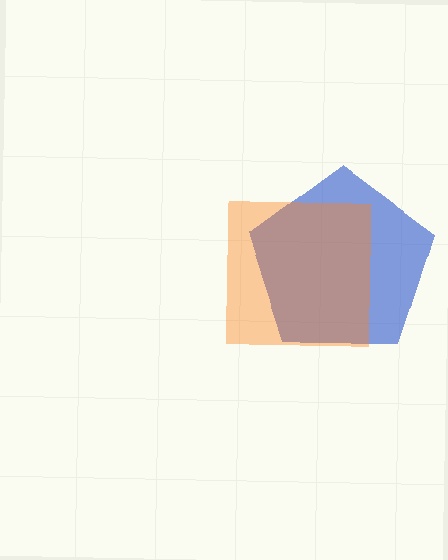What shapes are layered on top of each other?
The layered shapes are: a blue pentagon, an orange square.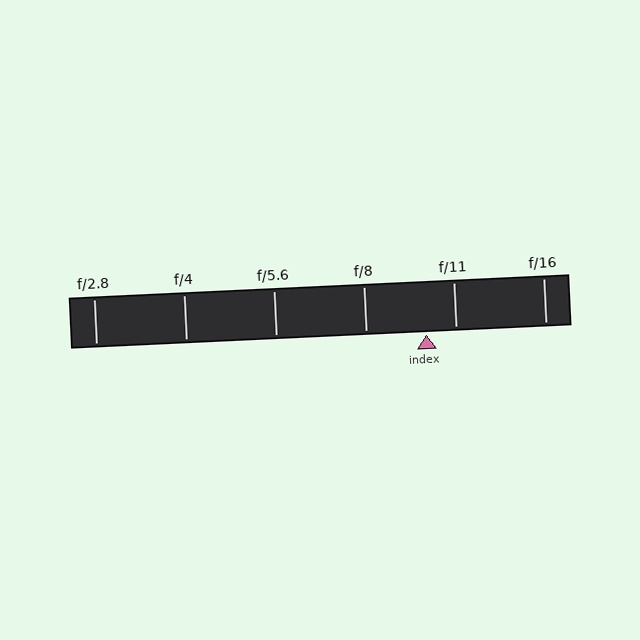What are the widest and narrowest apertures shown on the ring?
The widest aperture shown is f/2.8 and the narrowest is f/16.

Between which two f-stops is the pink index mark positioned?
The index mark is between f/8 and f/11.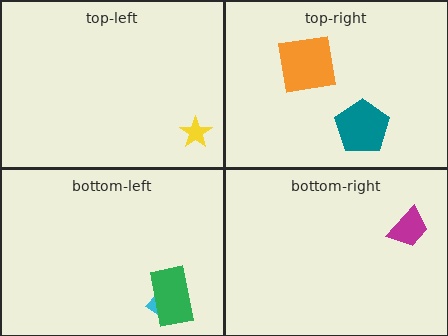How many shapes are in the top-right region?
2.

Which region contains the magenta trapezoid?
The bottom-right region.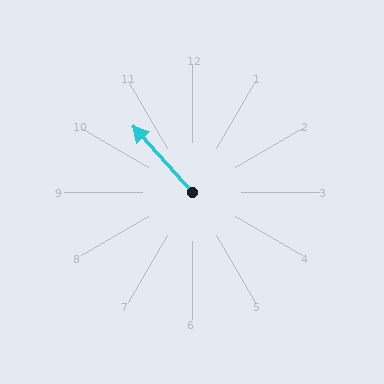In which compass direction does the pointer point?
Northwest.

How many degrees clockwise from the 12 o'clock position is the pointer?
Approximately 318 degrees.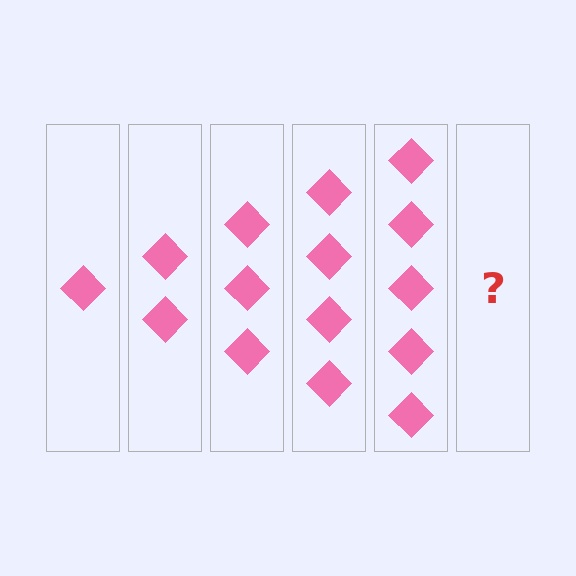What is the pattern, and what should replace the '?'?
The pattern is that each step adds one more diamond. The '?' should be 6 diamonds.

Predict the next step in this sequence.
The next step is 6 diamonds.